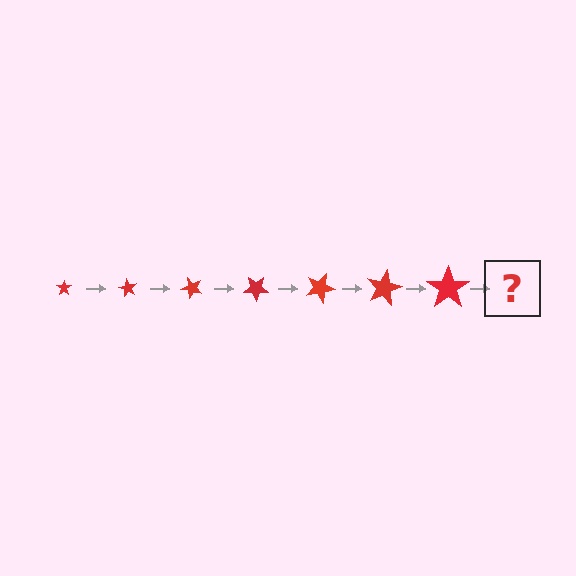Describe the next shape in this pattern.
It should be a star, larger than the previous one and rotated 420 degrees from the start.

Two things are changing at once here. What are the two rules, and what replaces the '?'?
The two rules are that the star grows larger each step and it rotates 60 degrees each step. The '?' should be a star, larger than the previous one and rotated 420 degrees from the start.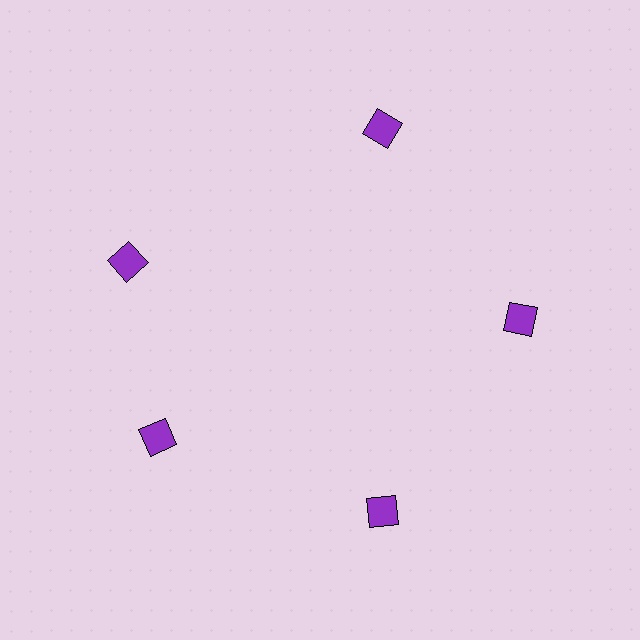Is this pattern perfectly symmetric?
No. The 5 purple squares are arranged in a ring, but one element near the 10 o'clock position is rotated out of alignment along the ring, breaking the 5-fold rotational symmetry.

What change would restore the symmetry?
The symmetry would be restored by rotating it back into even spacing with its neighbors so that all 5 squares sit at equal angles and equal distance from the center.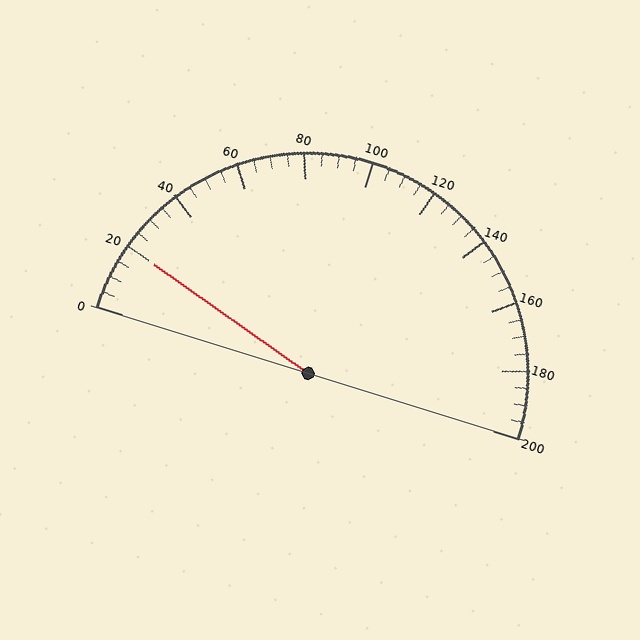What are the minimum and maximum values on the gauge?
The gauge ranges from 0 to 200.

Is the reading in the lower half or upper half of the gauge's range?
The reading is in the lower half of the range (0 to 200).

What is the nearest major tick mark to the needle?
The nearest major tick mark is 20.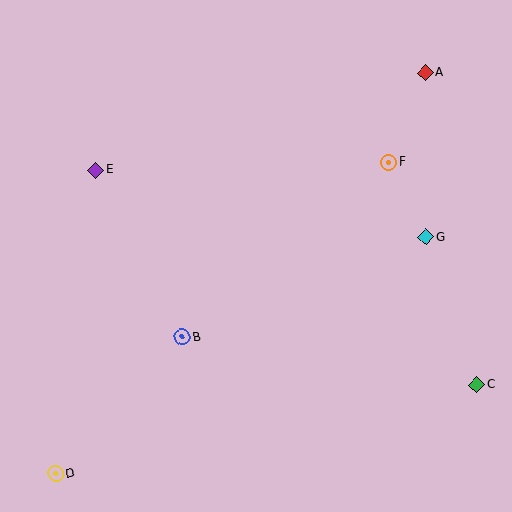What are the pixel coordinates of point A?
Point A is at (425, 73).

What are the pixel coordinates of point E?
Point E is at (96, 170).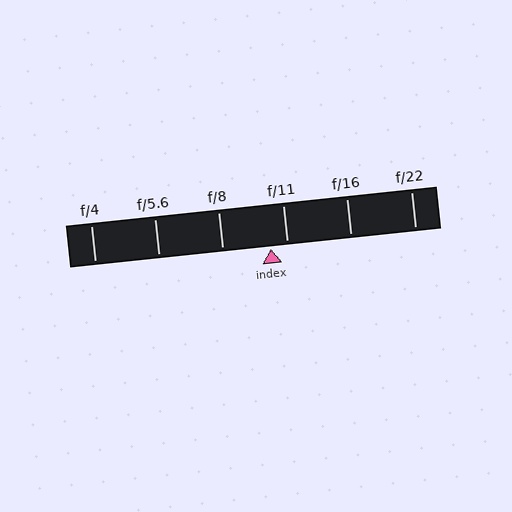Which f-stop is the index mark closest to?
The index mark is closest to f/11.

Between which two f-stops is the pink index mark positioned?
The index mark is between f/8 and f/11.